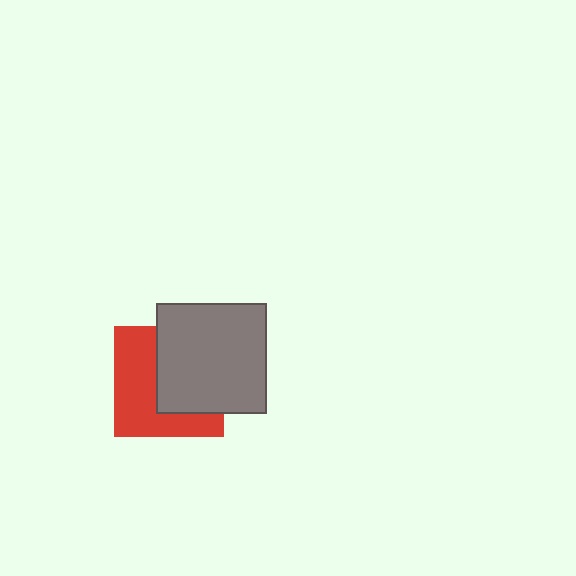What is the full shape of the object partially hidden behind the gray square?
The partially hidden object is a red square.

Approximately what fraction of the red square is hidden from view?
Roughly 49% of the red square is hidden behind the gray square.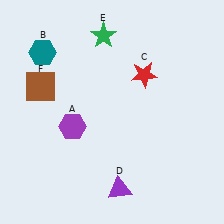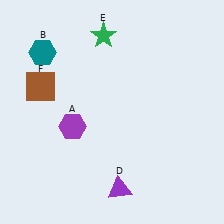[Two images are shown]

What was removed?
The red star (C) was removed in Image 2.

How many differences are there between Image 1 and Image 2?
There is 1 difference between the two images.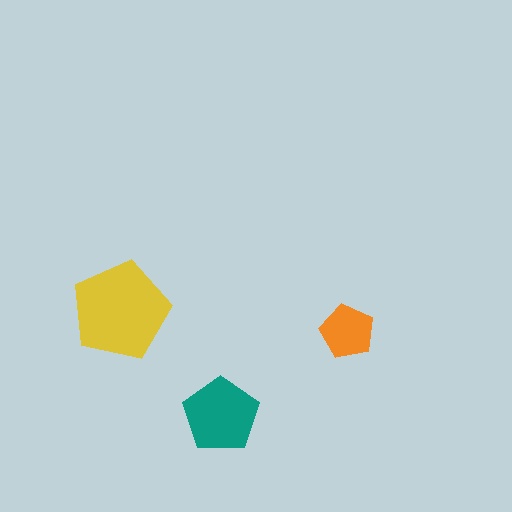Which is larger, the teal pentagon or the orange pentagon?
The teal one.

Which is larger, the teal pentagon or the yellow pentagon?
The yellow one.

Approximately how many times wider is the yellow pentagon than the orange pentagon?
About 2 times wider.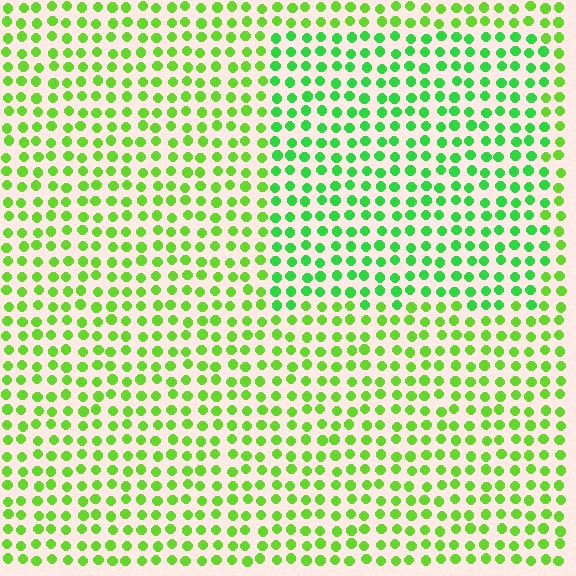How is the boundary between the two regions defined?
The boundary is defined purely by a slight shift in hue (about 27 degrees). Spacing, size, and orientation are identical on both sides.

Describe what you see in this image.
The image is filled with small lime elements in a uniform arrangement. A rectangle-shaped region is visible where the elements are tinted to a slightly different hue, forming a subtle color boundary.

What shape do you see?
I see a rectangle.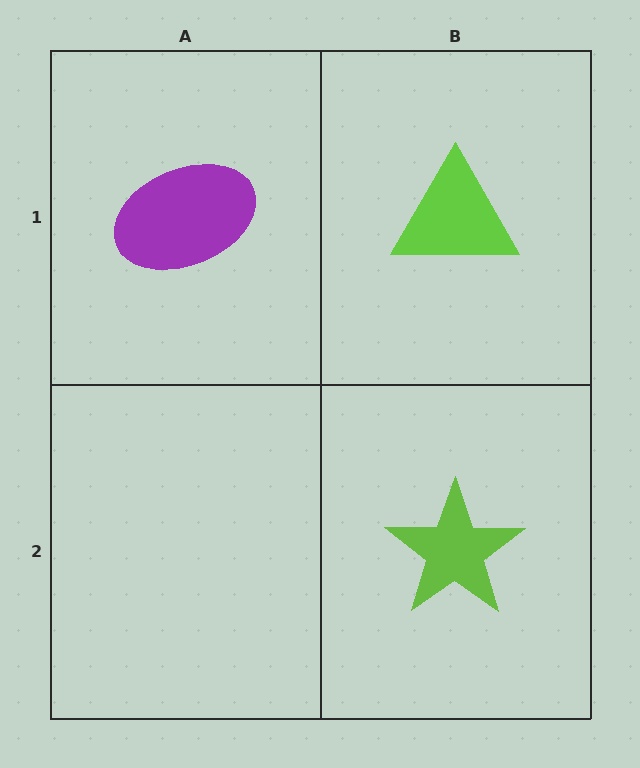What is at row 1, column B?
A lime triangle.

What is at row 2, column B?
A lime star.